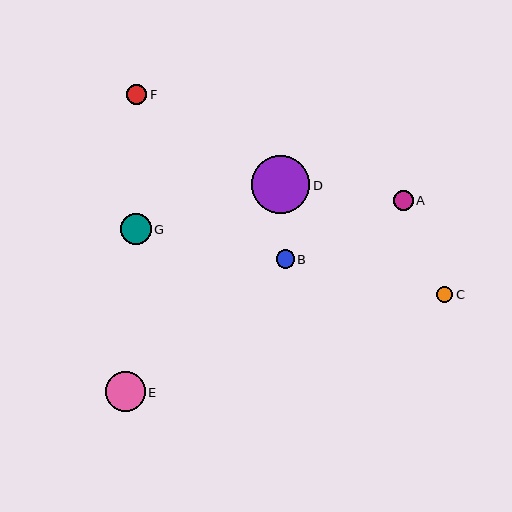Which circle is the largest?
Circle D is the largest with a size of approximately 58 pixels.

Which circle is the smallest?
Circle C is the smallest with a size of approximately 16 pixels.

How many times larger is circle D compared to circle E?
Circle D is approximately 1.5 times the size of circle E.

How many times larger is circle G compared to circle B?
Circle G is approximately 1.7 times the size of circle B.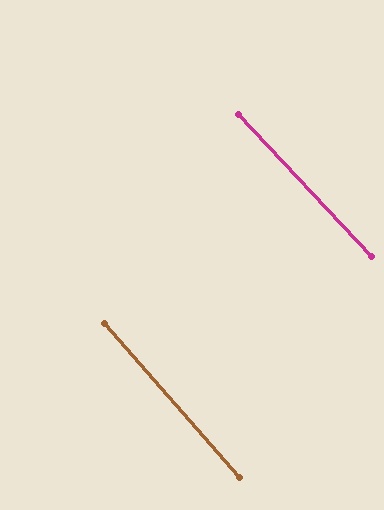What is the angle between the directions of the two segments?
Approximately 2 degrees.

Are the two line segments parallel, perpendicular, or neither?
Parallel — their directions differ by only 1.9°.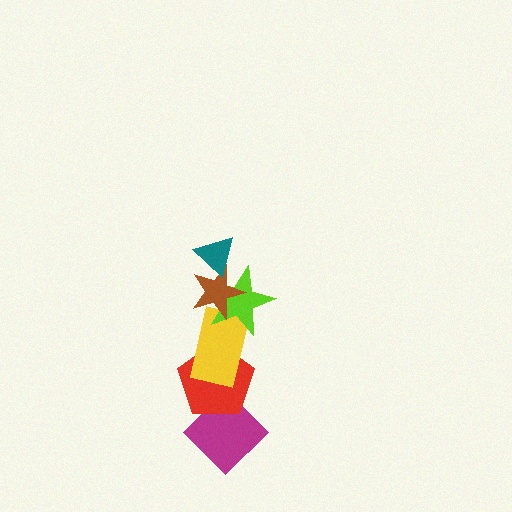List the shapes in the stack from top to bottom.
From top to bottom: the teal triangle, the brown star, the lime star, the yellow rectangle, the red pentagon, the magenta diamond.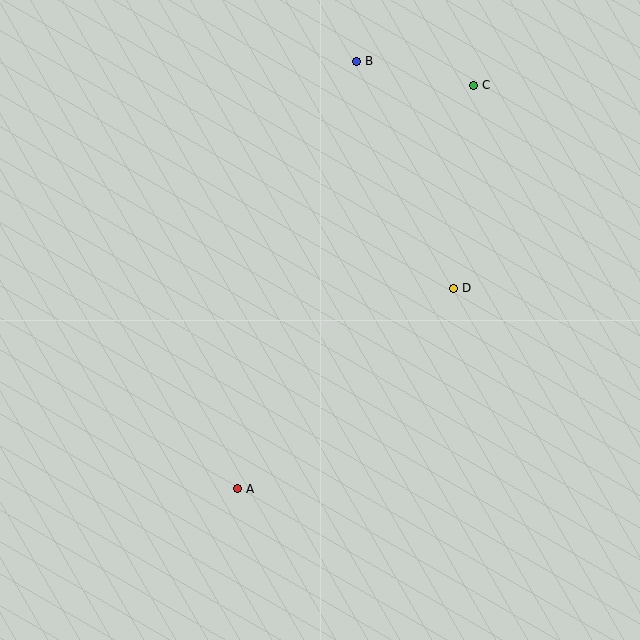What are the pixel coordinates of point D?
Point D is at (453, 288).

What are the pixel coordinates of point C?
Point C is at (473, 85).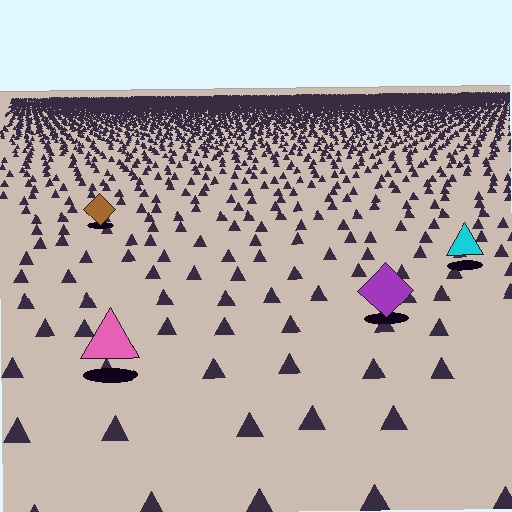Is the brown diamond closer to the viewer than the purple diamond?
No. The purple diamond is closer — you can tell from the texture gradient: the ground texture is coarser near it.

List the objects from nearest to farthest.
From nearest to farthest: the pink triangle, the purple diamond, the cyan triangle, the brown diamond.